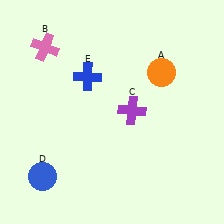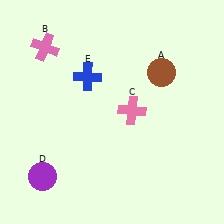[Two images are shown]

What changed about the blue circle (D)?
In Image 1, D is blue. In Image 2, it changed to purple.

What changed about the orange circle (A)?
In Image 1, A is orange. In Image 2, it changed to brown.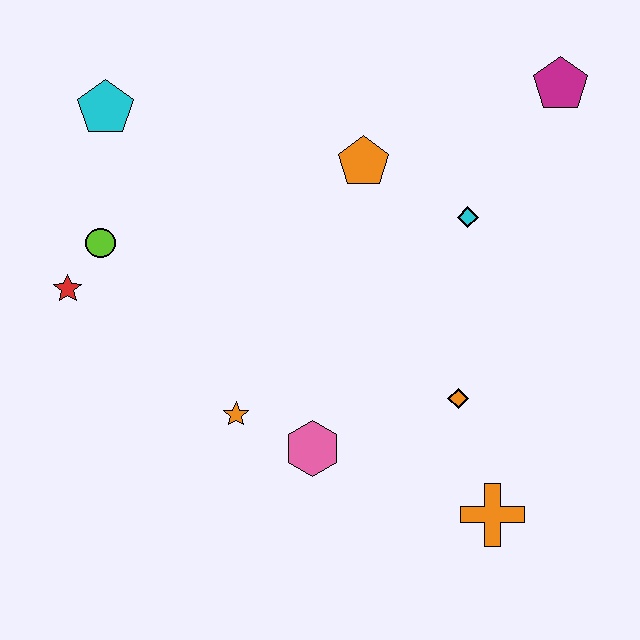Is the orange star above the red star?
No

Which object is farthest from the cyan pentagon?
The orange cross is farthest from the cyan pentagon.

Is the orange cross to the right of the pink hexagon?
Yes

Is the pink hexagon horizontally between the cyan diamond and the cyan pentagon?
Yes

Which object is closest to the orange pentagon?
The cyan diamond is closest to the orange pentagon.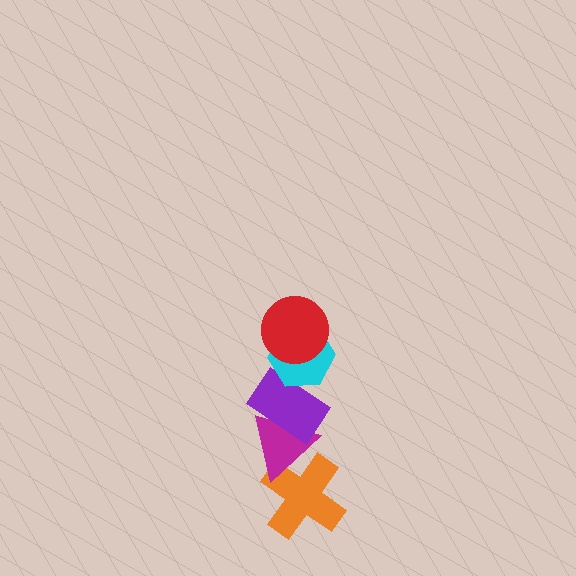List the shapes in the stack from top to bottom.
From top to bottom: the red circle, the cyan hexagon, the purple rectangle, the magenta triangle, the orange cross.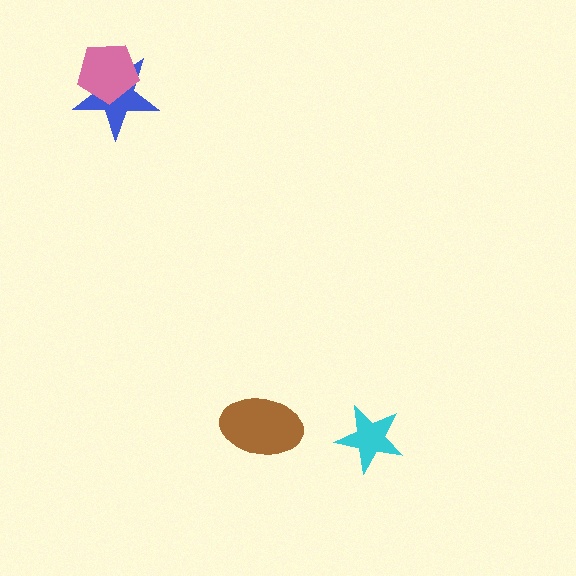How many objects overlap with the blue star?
1 object overlaps with the blue star.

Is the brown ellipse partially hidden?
No, no other shape covers it.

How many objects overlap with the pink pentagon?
1 object overlaps with the pink pentagon.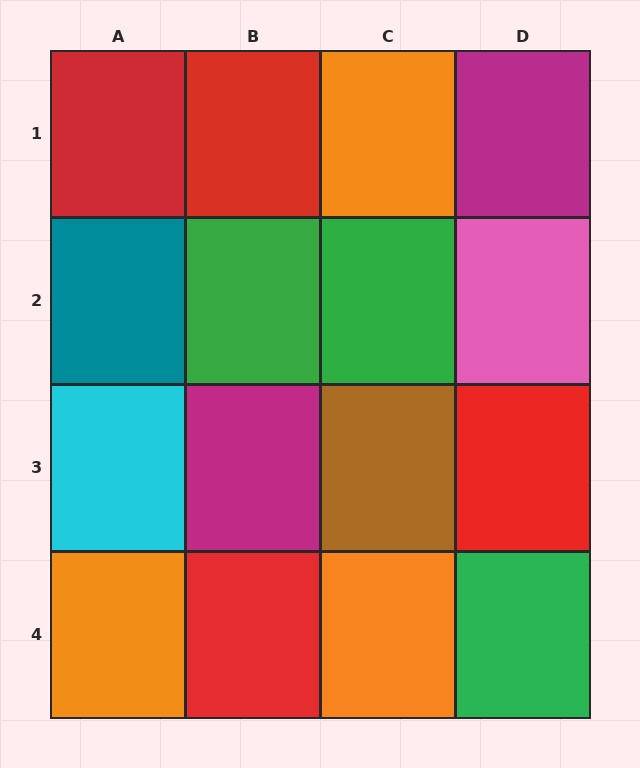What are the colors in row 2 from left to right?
Teal, green, green, pink.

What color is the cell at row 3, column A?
Cyan.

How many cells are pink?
1 cell is pink.